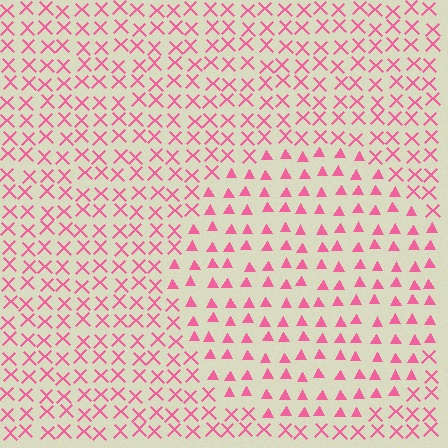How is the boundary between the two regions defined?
The boundary is defined by a change in element shape: triangles inside vs. X marks outside. All elements share the same color and spacing.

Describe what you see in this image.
The image is filled with small pink elements arranged in a uniform grid. A circle-shaped region contains triangles, while the surrounding area contains X marks. The boundary is defined purely by the change in element shape.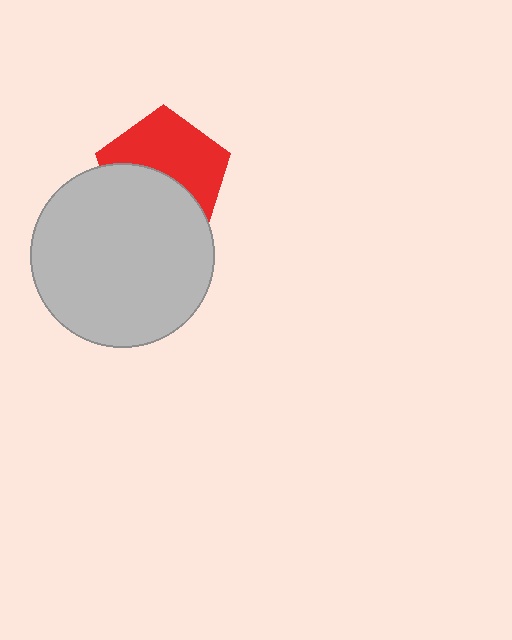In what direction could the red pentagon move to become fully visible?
The red pentagon could move up. That would shift it out from behind the light gray circle entirely.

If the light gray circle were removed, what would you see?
You would see the complete red pentagon.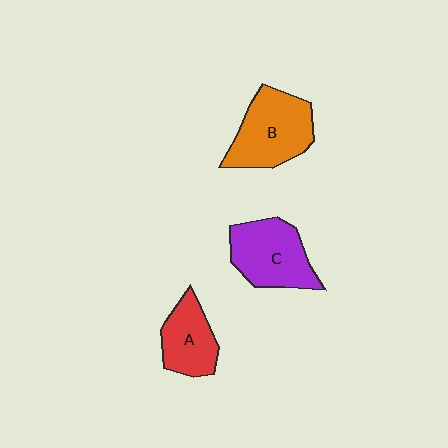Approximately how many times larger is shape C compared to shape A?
Approximately 1.4 times.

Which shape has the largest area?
Shape B (orange).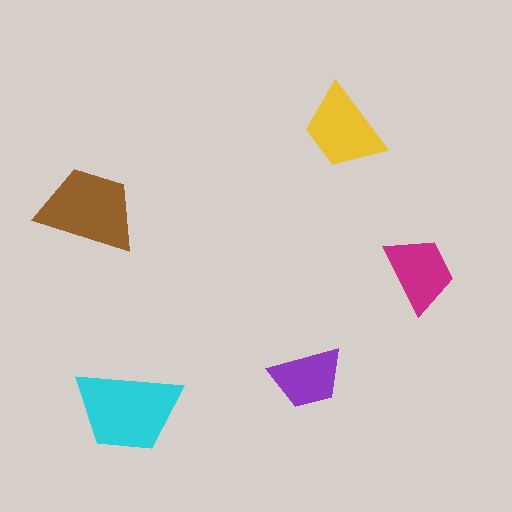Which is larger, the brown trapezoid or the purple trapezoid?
The brown one.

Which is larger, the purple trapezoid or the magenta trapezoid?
The magenta one.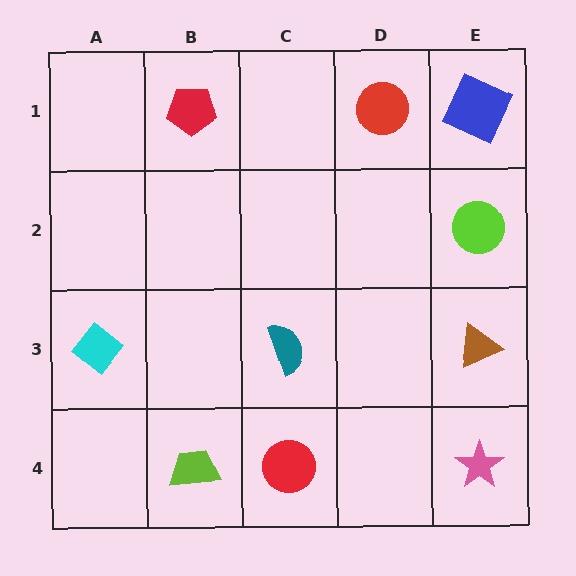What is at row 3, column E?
A brown triangle.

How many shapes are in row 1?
3 shapes.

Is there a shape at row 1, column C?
No, that cell is empty.